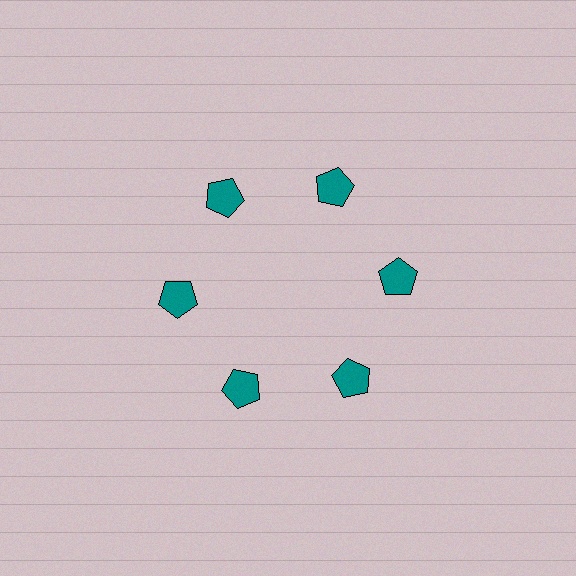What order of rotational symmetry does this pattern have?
This pattern has 6-fold rotational symmetry.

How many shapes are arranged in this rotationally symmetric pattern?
There are 6 shapes, arranged in 6 groups of 1.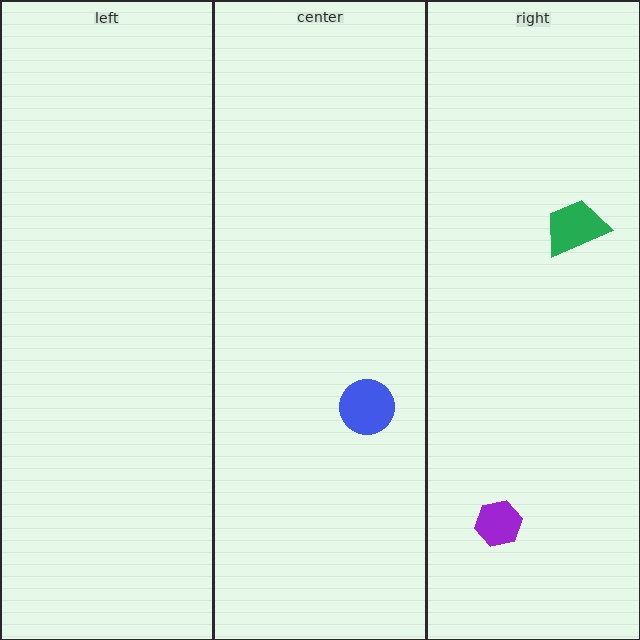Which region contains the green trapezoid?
The right region.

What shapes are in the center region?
The blue circle.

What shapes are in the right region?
The purple hexagon, the green trapezoid.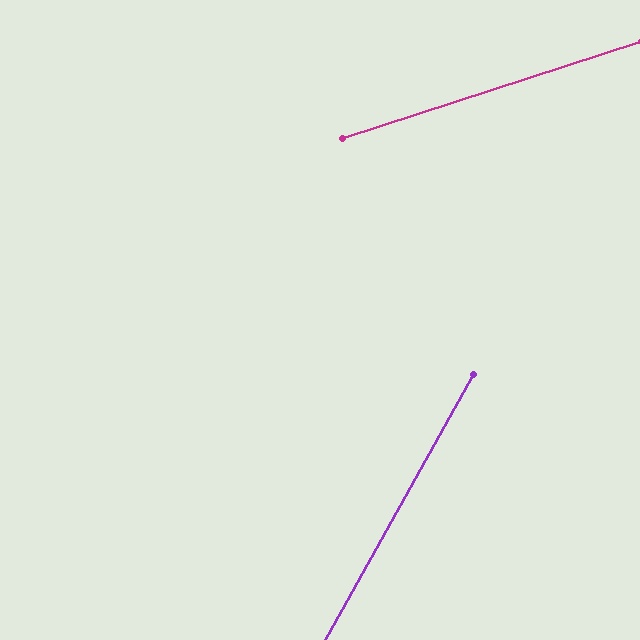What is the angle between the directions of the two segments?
Approximately 43 degrees.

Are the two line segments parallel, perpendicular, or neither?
Neither parallel nor perpendicular — they differ by about 43°.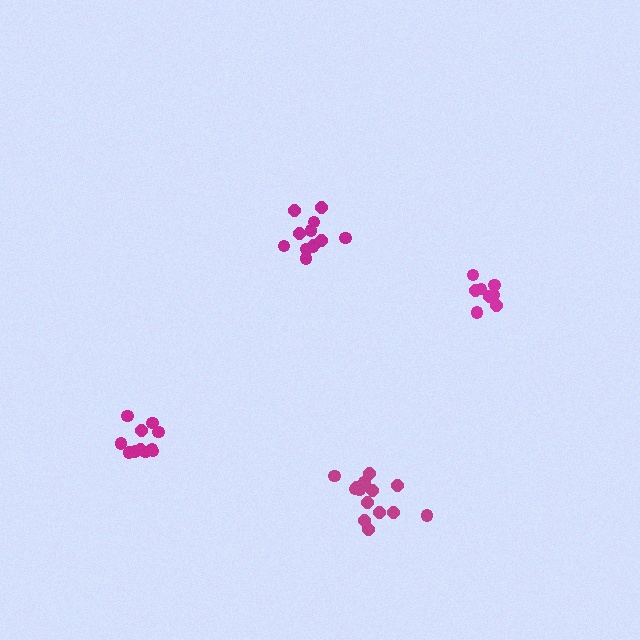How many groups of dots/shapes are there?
There are 4 groups.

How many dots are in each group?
Group 1: 11 dots, Group 2: 14 dots, Group 3: 12 dots, Group 4: 8 dots (45 total).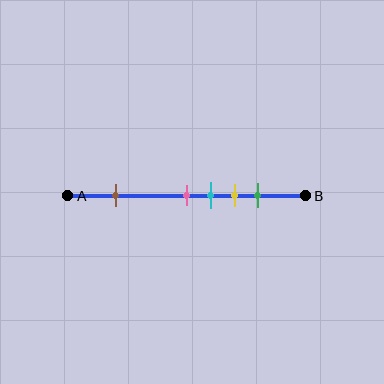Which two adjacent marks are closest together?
The pink and cyan marks are the closest adjacent pair.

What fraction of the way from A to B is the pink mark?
The pink mark is approximately 50% (0.5) of the way from A to B.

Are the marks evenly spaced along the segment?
No, the marks are not evenly spaced.